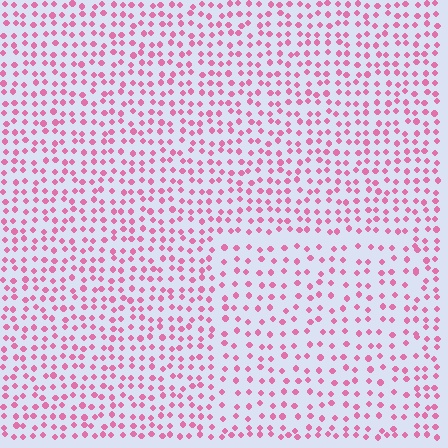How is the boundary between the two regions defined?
The boundary is defined by a change in element density (approximately 1.5x ratio). All elements are the same color, size, and shape.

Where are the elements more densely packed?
The elements are more densely packed outside the rectangle boundary.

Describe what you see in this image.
The image contains small pink elements arranged at two different densities. A rectangle-shaped region is visible where the elements are less densely packed than the surrounding area.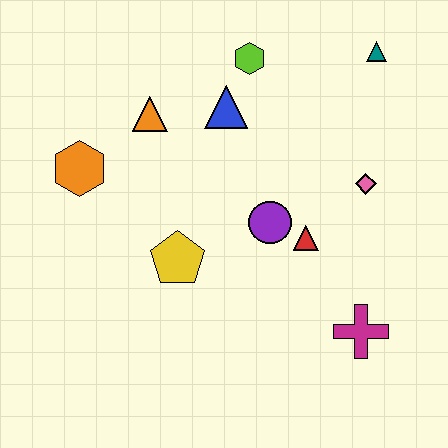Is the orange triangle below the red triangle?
No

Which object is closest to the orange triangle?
The blue triangle is closest to the orange triangle.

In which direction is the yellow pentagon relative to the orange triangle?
The yellow pentagon is below the orange triangle.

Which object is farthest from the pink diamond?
The orange hexagon is farthest from the pink diamond.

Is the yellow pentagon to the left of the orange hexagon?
No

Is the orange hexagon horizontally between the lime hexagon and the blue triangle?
No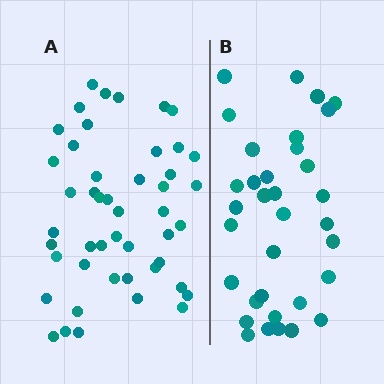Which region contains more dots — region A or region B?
Region A (the left region) has more dots.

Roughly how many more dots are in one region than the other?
Region A has approximately 15 more dots than region B.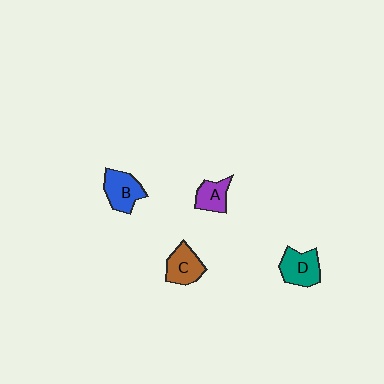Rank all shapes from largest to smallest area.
From largest to smallest: D (teal), B (blue), C (brown), A (purple).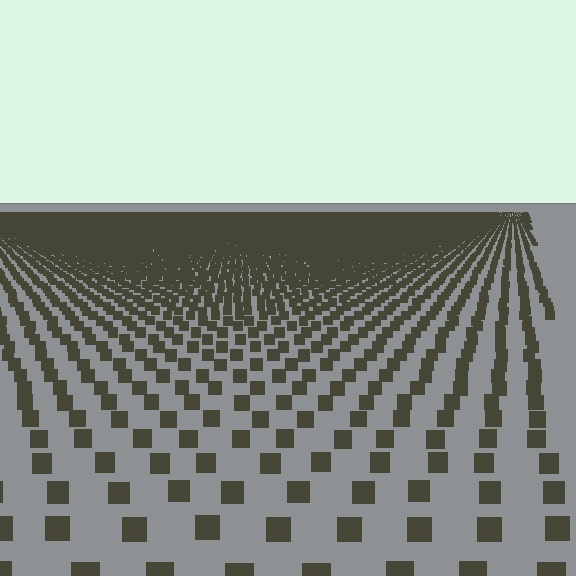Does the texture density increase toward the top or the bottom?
Density increases toward the top.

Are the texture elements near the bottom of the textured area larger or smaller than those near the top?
Larger. Near the bottom, elements are closer to the viewer and appear at a bigger on-screen size.